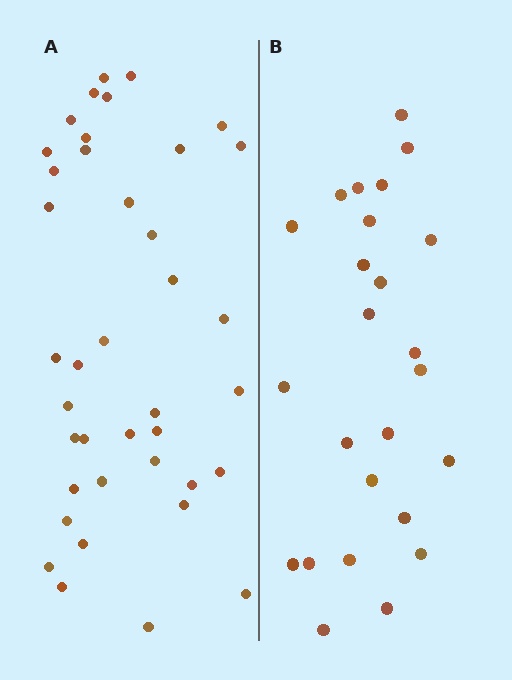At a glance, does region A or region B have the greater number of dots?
Region A (the left region) has more dots.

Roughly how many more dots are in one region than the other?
Region A has approximately 15 more dots than region B.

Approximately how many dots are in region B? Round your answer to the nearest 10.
About 20 dots. (The exact count is 25, which rounds to 20.)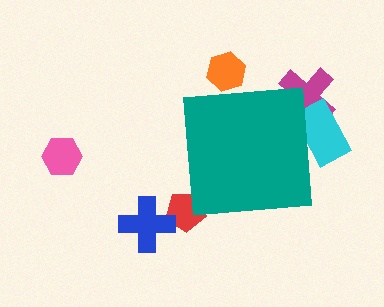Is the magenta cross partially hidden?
Yes, the magenta cross is partially hidden behind the teal square.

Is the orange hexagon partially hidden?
Yes, the orange hexagon is partially hidden behind the teal square.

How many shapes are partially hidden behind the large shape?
4 shapes are partially hidden.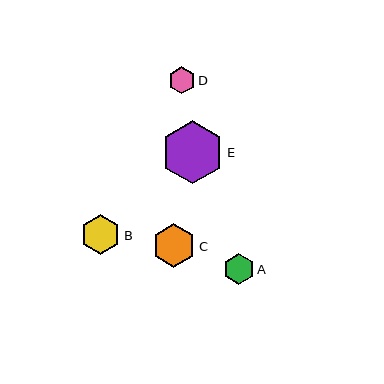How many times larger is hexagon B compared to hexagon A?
Hexagon B is approximately 1.3 times the size of hexagon A.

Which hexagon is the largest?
Hexagon E is the largest with a size of approximately 63 pixels.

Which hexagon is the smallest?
Hexagon D is the smallest with a size of approximately 27 pixels.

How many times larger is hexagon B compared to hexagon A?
Hexagon B is approximately 1.3 times the size of hexagon A.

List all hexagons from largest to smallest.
From largest to smallest: E, C, B, A, D.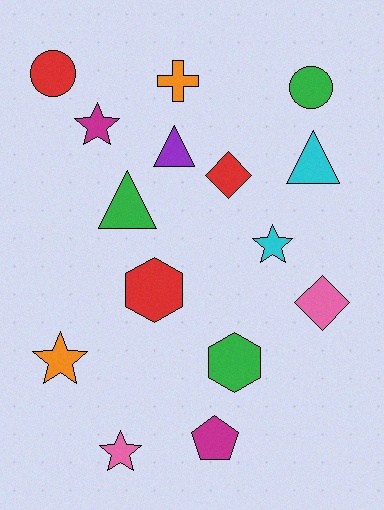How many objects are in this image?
There are 15 objects.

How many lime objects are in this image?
There are no lime objects.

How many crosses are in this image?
There is 1 cross.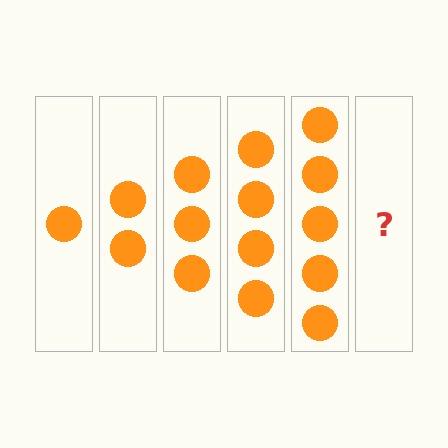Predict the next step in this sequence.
The next step is 6 circles.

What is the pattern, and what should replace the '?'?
The pattern is that each step adds one more circle. The '?' should be 6 circles.